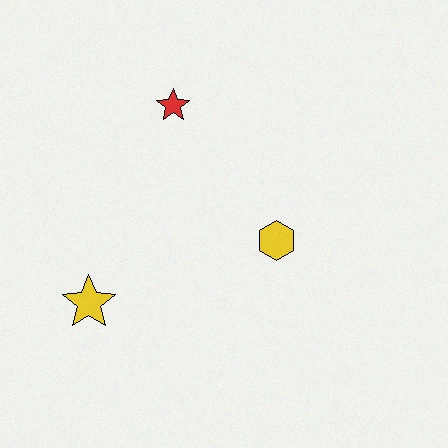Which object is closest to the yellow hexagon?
The red star is closest to the yellow hexagon.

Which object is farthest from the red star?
The yellow star is farthest from the red star.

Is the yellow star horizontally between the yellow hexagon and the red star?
No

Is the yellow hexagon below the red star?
Yes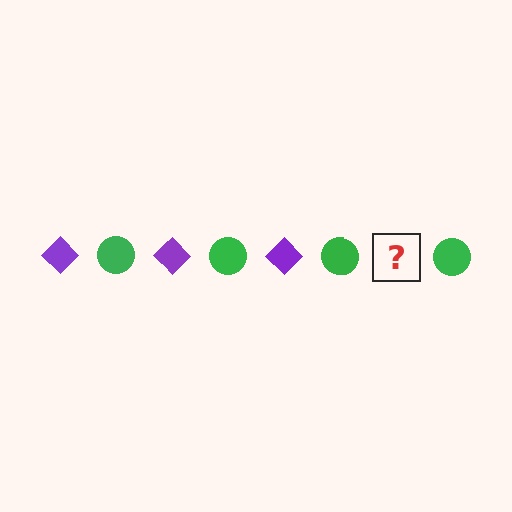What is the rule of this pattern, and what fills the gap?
The rule is that the pattern alternates between purple diamond and green circle. The gap should be filled with a purple diamond.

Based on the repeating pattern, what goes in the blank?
The blank should be a purple diamond.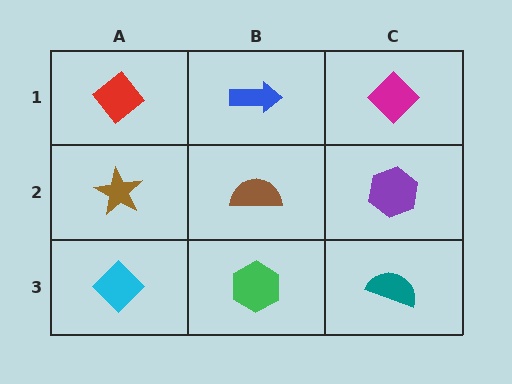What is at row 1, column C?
A magenta diamond.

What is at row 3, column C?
A teal semicircle.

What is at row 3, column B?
A green hexagon.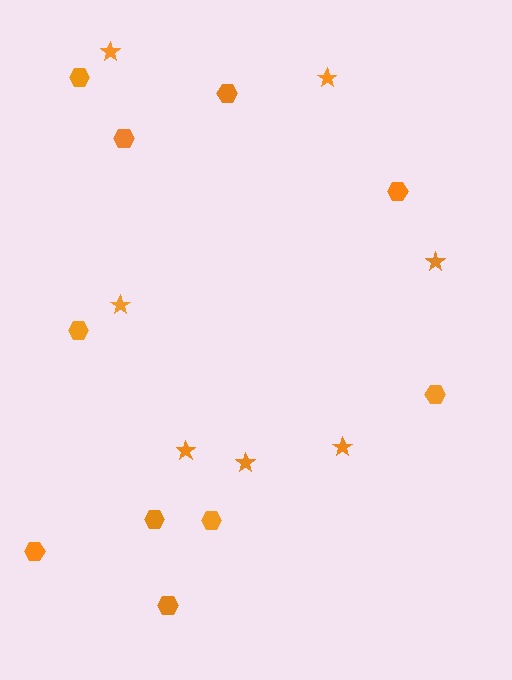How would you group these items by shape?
There are 2 groups: one group of hexagons (10) and one group of stars (7).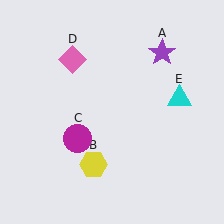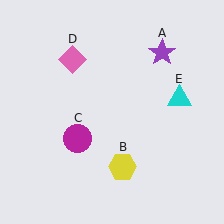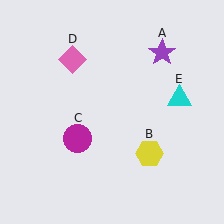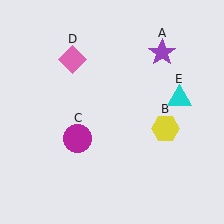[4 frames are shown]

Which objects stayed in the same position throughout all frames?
Purple star (object A) and magenta circle (object C) and pink diamond (object D) and cyan triangle (object E) remained stationary.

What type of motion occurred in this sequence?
The yellow hexagon (object B) rotated counterclockwise around the center of the scene.